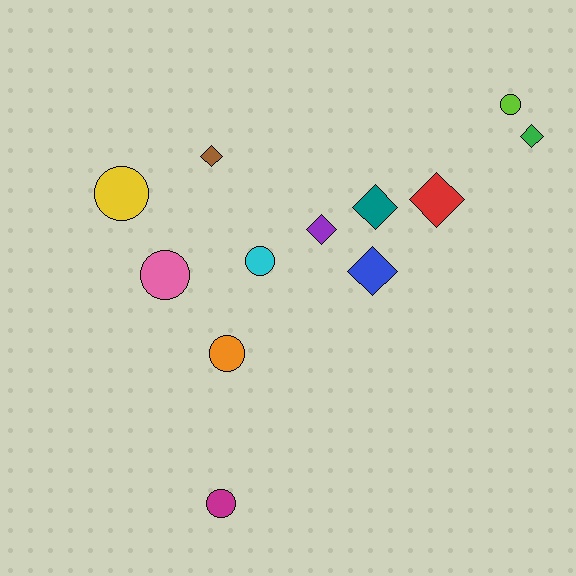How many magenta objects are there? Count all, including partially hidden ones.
There is 1 magenta object.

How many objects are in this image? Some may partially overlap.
There are 12 objects.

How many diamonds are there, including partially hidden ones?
There are 6 diamonds.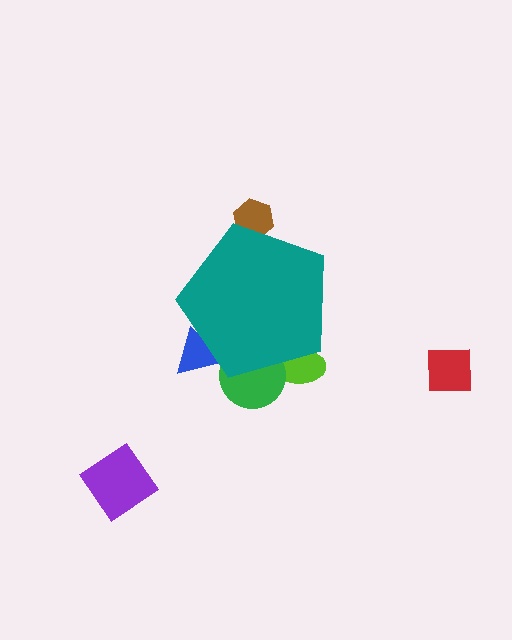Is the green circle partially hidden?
Yes, the green circle is partially hidden behind the teal pentagon.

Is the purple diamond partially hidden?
No, the purple diamond is fully visible.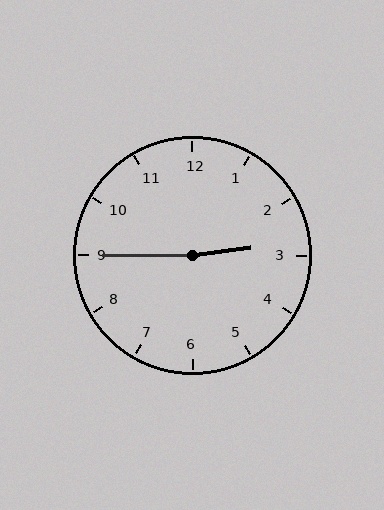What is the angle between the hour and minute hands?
Approximately 172 degrees.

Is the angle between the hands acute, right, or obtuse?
It is obtuse.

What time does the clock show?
2:45.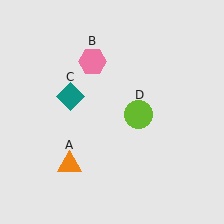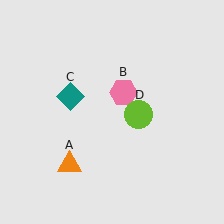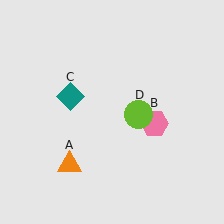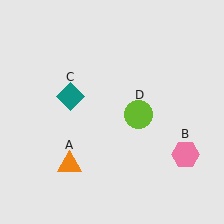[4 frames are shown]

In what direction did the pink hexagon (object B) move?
The pink hexagon (object B) moved down and to the right.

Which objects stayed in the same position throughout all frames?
Orange triangle (object A) and teal diamond (object C) and lime circle (object D) remained stationary.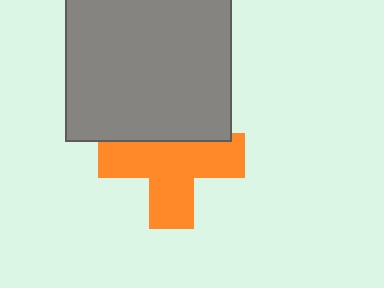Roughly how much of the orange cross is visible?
Most of it is visible (roughly 70%).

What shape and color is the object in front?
The object in front is a gray square.